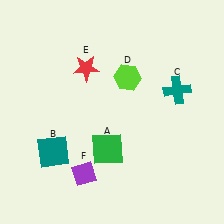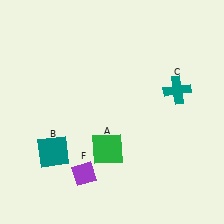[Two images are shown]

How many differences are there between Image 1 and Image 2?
There are 2 differences between the two images.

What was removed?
The lime hexagon (D), the red star (E) were removed in Image 2.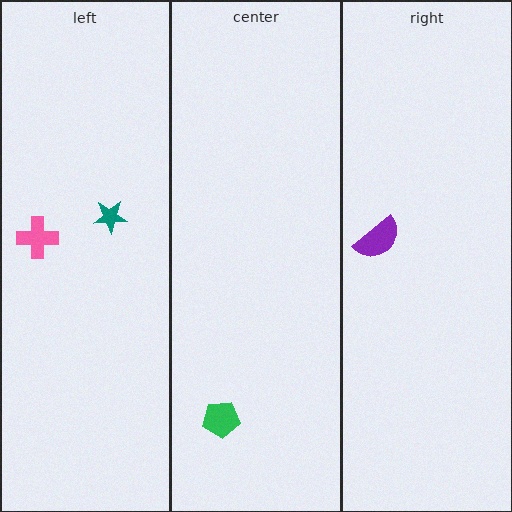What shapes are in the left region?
The pink cross, the teal star.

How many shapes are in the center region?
1.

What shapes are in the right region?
The purple semicircle.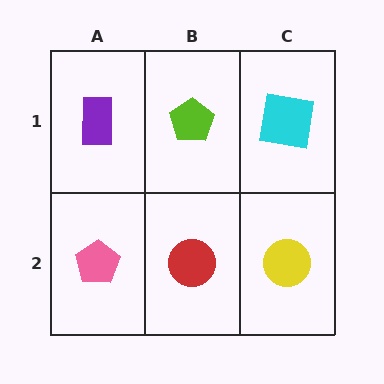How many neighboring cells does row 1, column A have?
2.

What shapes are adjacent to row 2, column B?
A lime pentagon (row 1, column B), a pink pentagon (row 2, column A), a yellow circle (row 2, column C).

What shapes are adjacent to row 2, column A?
A purple rectangle (row 1, column A), a red circle (row 2, column B).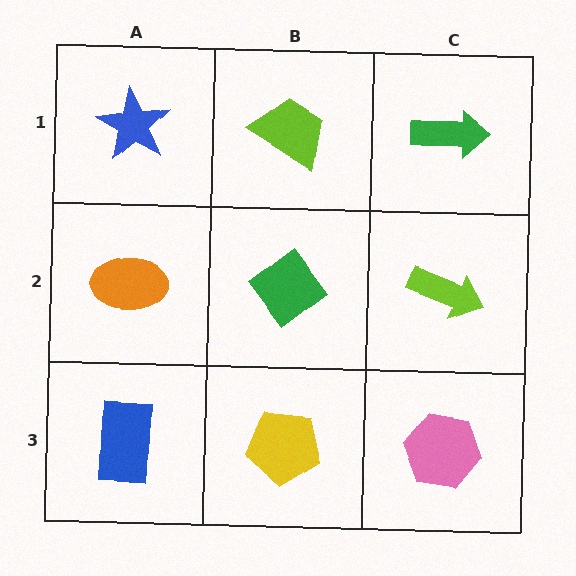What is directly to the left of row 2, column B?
An orange ellipse.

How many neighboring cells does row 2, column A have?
3.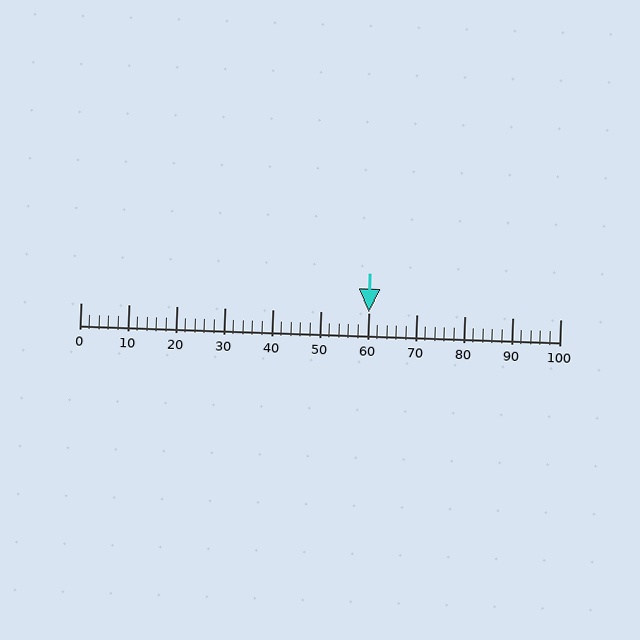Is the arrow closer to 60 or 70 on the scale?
The arrow is closer to 60.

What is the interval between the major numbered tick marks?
The major tick marks are spaced 10 units apart.